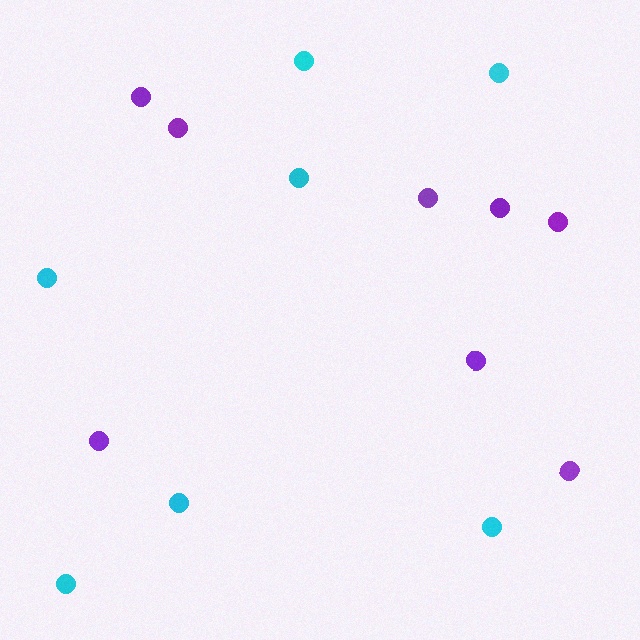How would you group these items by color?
There are 2 groups: one group of purple circles (8) and one group of cyan circles (7).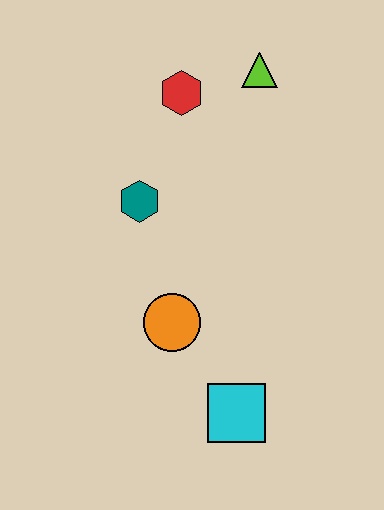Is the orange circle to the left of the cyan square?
Yes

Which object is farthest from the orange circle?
The lime triangle is farthest from the orange circle.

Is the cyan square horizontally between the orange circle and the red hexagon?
No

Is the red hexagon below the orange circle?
No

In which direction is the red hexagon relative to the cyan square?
The red hexagon is above the cyan square.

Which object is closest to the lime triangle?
The red hexagon is closest to the lime triangle.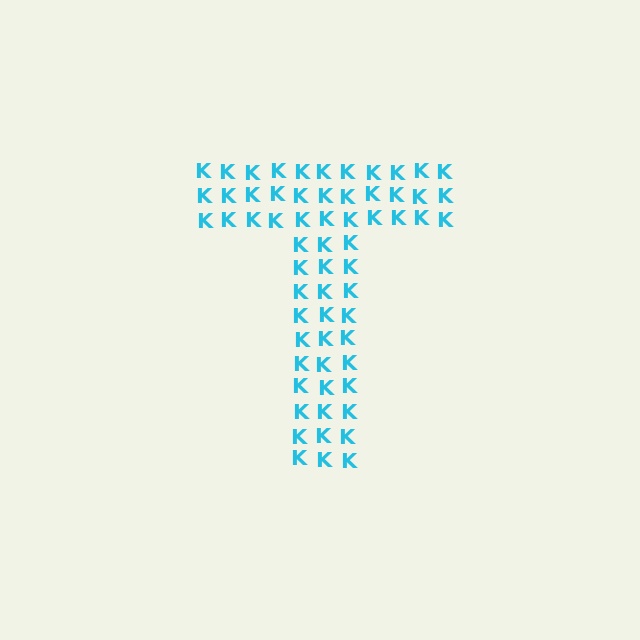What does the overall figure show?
The overall figure shows the letter T.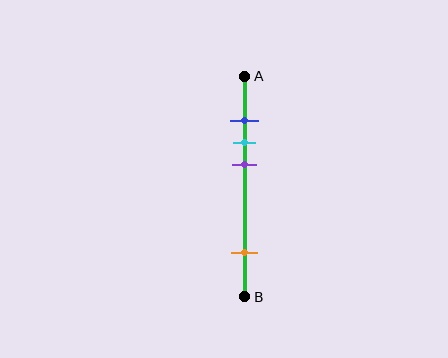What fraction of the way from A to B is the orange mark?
The orange mark is approximately 80% (0.8) of the way from A to B.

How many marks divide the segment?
There are 4 marks dividing the segment.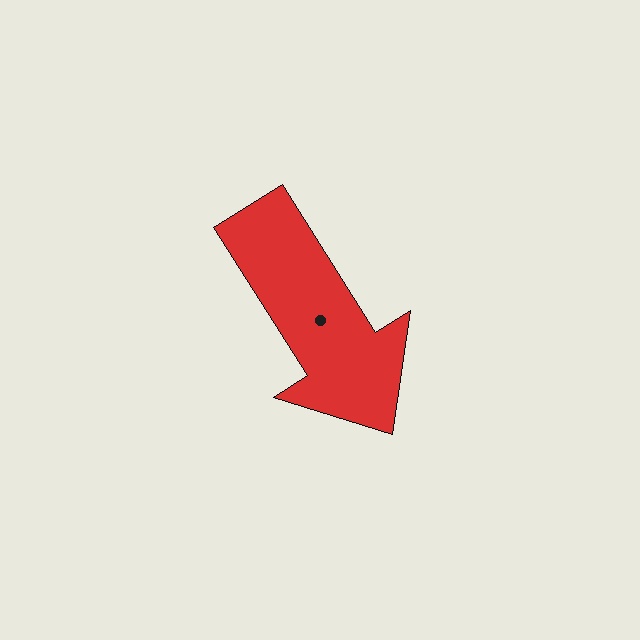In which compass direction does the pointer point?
Southeast.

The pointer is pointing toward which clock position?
Roughly 5 o'clock.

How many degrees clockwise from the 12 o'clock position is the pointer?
Approximately 148 degrees.